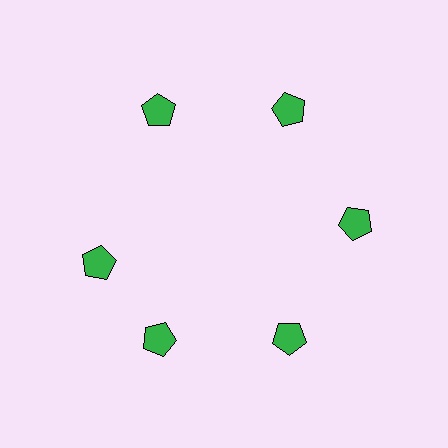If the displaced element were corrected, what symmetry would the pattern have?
It would have 6-fold rotational symmetry — the pattern would map onto itself every 60 degrees.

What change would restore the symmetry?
The symmetry would be restored by rotating it back into even spacing with its neighbors so that all 6 pentagons sit at equal angles and equal distance from the center.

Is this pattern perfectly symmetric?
No. The 6 green pentagons are arranged in a ring, but one element near the 9 o'clock position is rotated out of alignment along the ring, breaking the 6-fold rotational symmetry.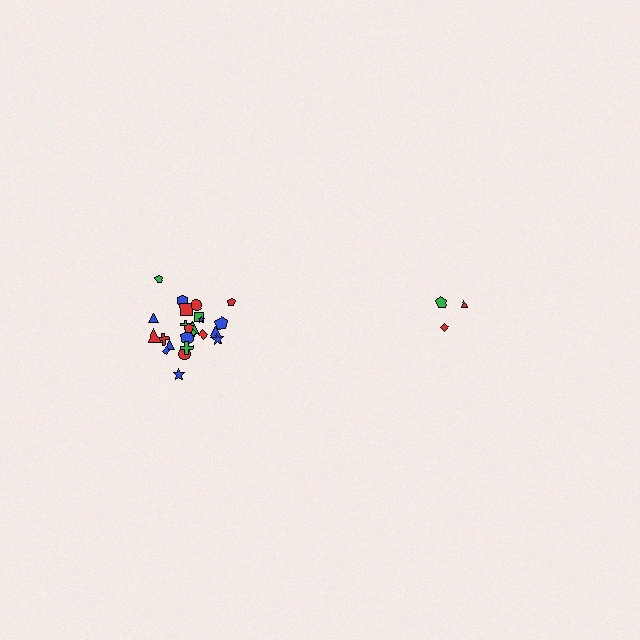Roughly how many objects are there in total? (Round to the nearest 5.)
Roughly 30 objects in total.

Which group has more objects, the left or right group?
The left group.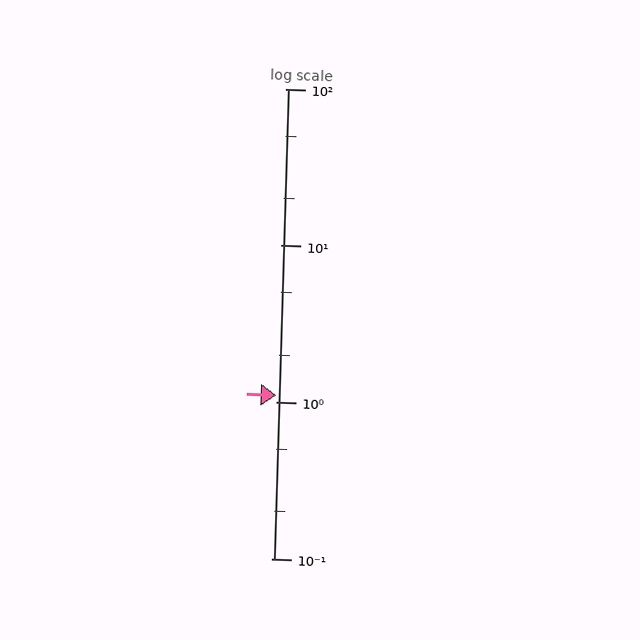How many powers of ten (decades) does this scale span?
The scale spans 3 decades, from 0.1 to 100.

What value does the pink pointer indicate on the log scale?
The pointer indicates approximately 1.1.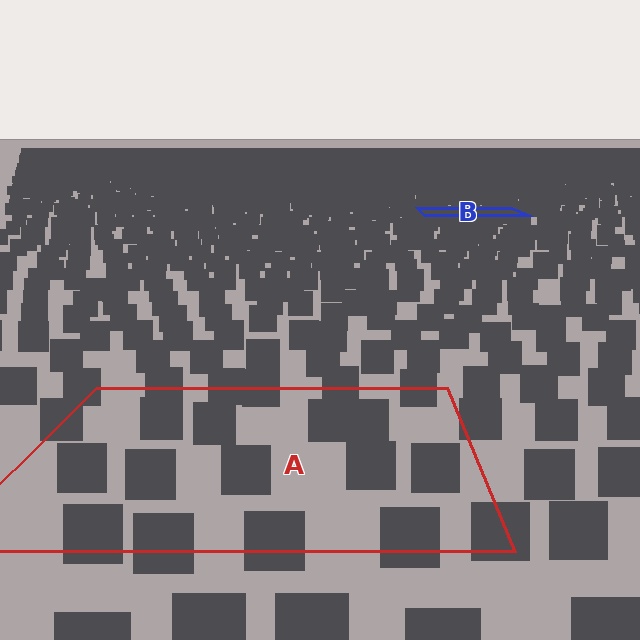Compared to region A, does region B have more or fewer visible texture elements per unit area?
Region B has more texture elements per unit area — they are packed more densely because it is farther away.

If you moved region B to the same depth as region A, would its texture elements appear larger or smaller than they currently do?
They would appear larger. At a closer depth, the same texture elements are projected at a bigger on-screen size.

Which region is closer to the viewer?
Region A is closer. The texture elements there are larger and more spread out.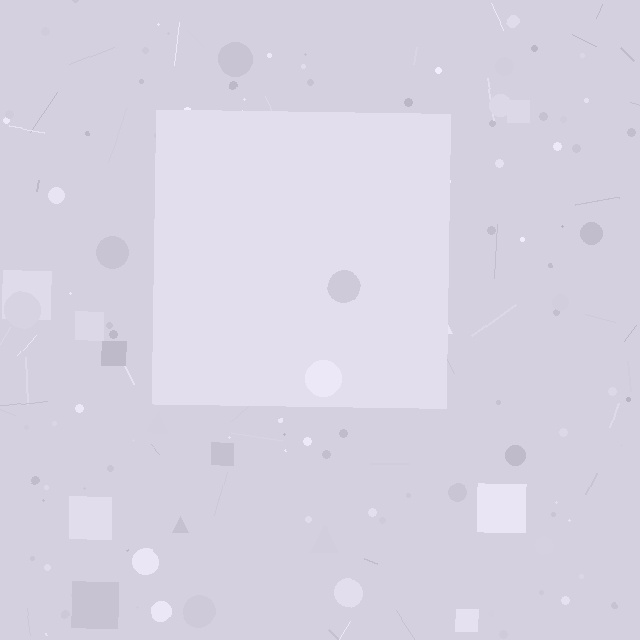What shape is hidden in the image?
A square is hidden in the image.